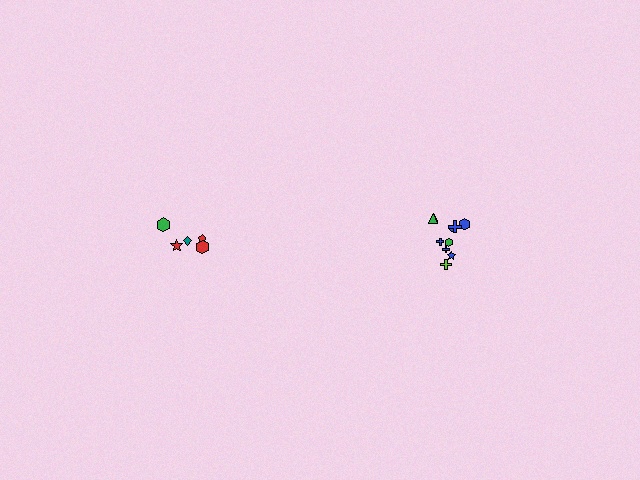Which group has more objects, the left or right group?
The right group.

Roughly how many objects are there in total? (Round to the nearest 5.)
Roughly 15 objects in total.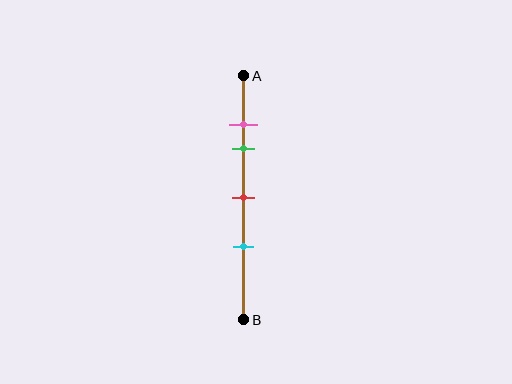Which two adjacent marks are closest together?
The pink and green marks are the closest adjacent pair.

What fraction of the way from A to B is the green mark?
The green mark is approximately 30% (0.3) of the way from A to B.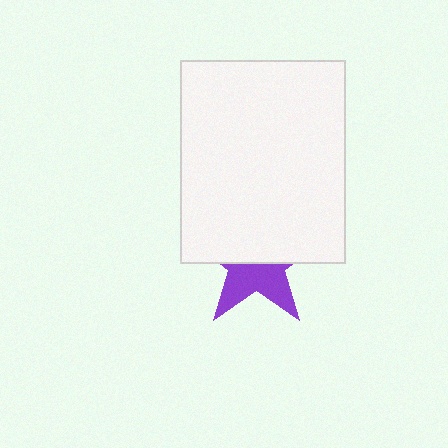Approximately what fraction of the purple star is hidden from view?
Roughly 57% of the purple star is hidden behind the white rectangle.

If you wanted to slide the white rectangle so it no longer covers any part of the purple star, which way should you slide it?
Slide it up — that is the most direct way to separate the two shapes.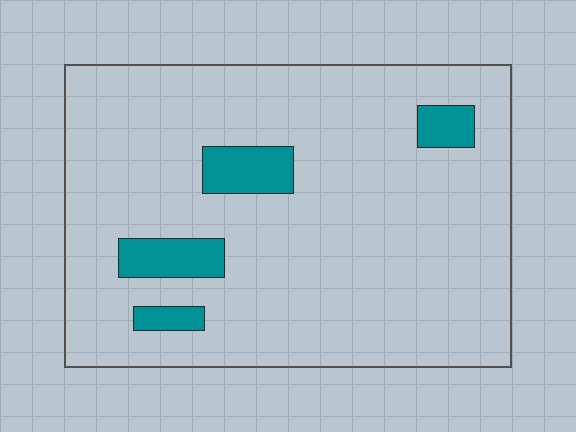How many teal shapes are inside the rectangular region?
4.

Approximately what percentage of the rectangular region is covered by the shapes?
Approximately 10%.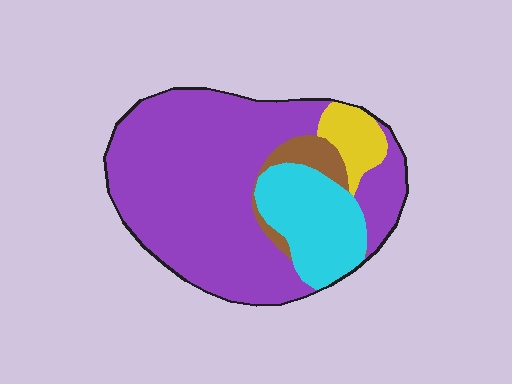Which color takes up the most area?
Purple, at roughly 70%.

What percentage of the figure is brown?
Brown covers about 5% of the figure.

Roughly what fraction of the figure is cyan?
Cyan takes up about one fifth (1/5) of the figure.